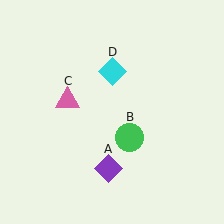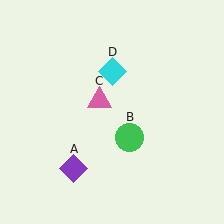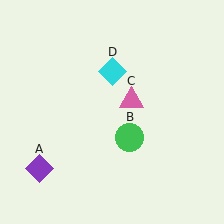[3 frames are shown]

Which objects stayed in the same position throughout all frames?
Green circle (object B) and cyan diamond (object D) remained stationary.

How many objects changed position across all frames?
2 objects changed position: purple diamond (object A), pink triangle (object C).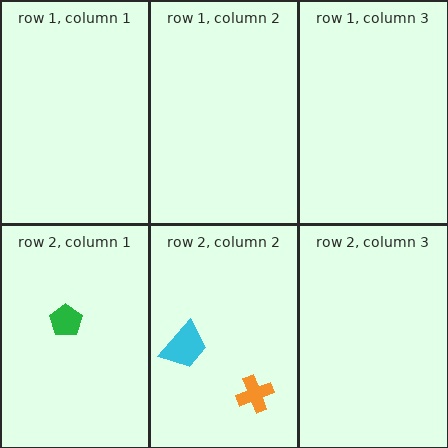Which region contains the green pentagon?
The row 2, column 1 region.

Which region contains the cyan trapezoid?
The row 2, column 2 region.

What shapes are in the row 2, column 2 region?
The orange cross, the cyan trapezoid.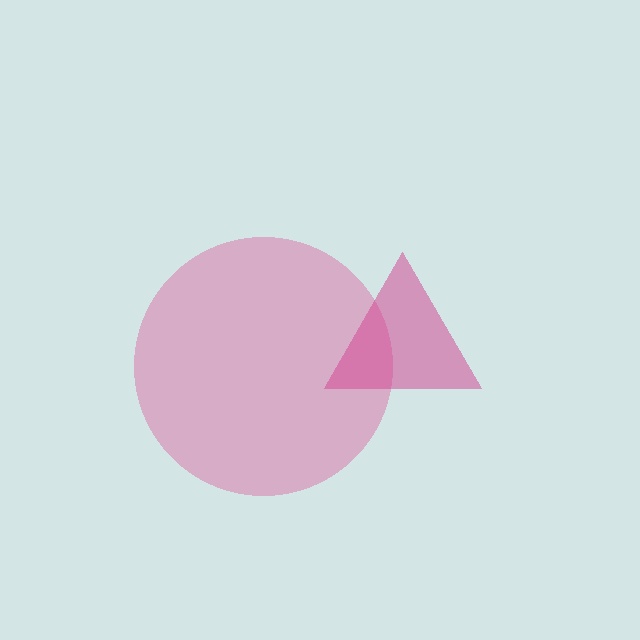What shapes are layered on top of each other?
The layered shapes are: a pink circle, a magenta triangle.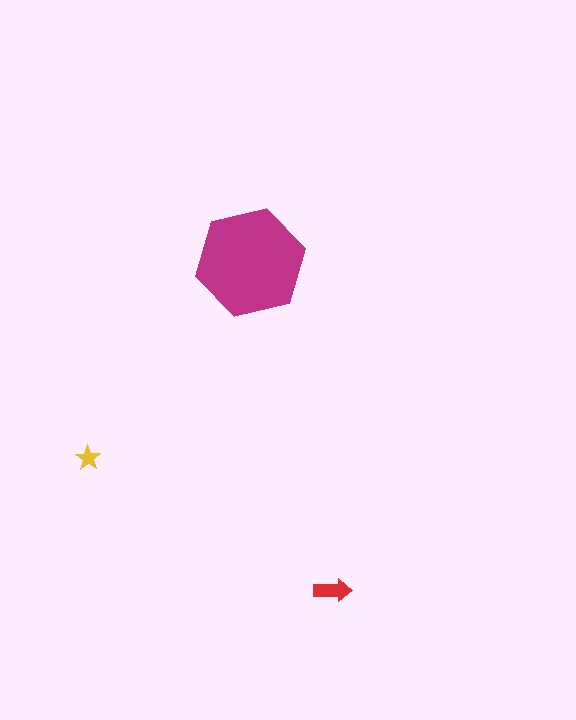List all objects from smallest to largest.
The yellow star, the red arrow, the magenta hexagon.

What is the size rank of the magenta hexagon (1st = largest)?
1st.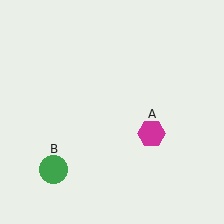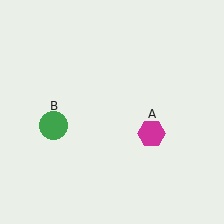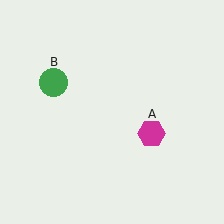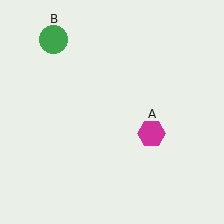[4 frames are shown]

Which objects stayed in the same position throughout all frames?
Magenta hexagon (object A) remained stationary.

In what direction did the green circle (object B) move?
The green circle (object B) moved up.